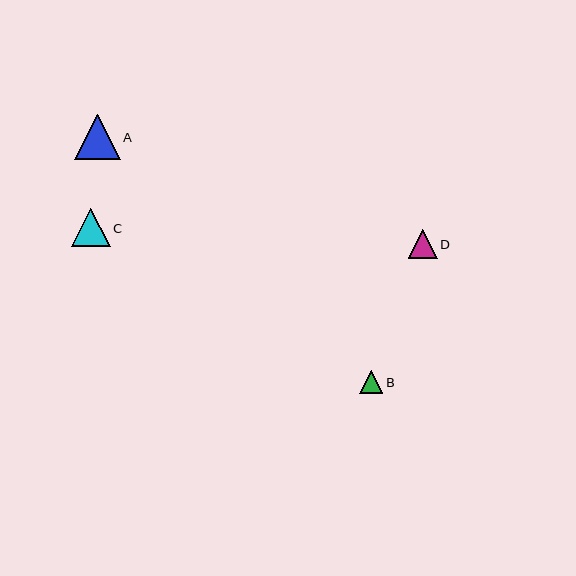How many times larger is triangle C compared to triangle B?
Triangle C is approximately 1.7 times the size of triangle B.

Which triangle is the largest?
Triangle A is the largest with a size of approximately 46 pixels.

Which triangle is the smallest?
Triangle B is the smallest with a size of approximately 23 pixels.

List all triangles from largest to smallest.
From largest to smallest: A, C, D, B.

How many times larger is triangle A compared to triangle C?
Triangle A is approximately 1.2 times the size of triangle C.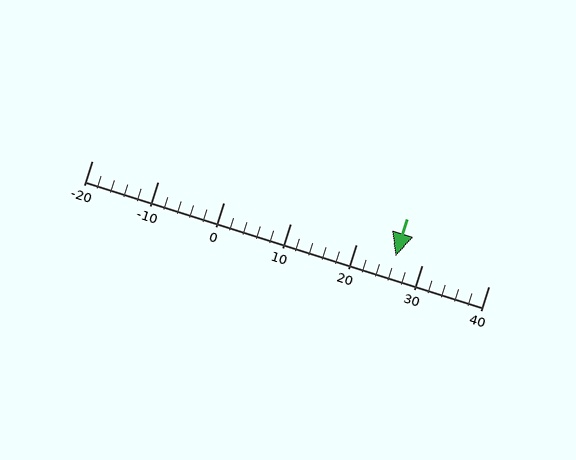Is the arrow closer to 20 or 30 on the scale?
The arrow is closer to 30.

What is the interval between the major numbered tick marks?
The major tick marks are spaced 10 units apart.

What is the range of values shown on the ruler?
The ruler shows values from -20 to 40.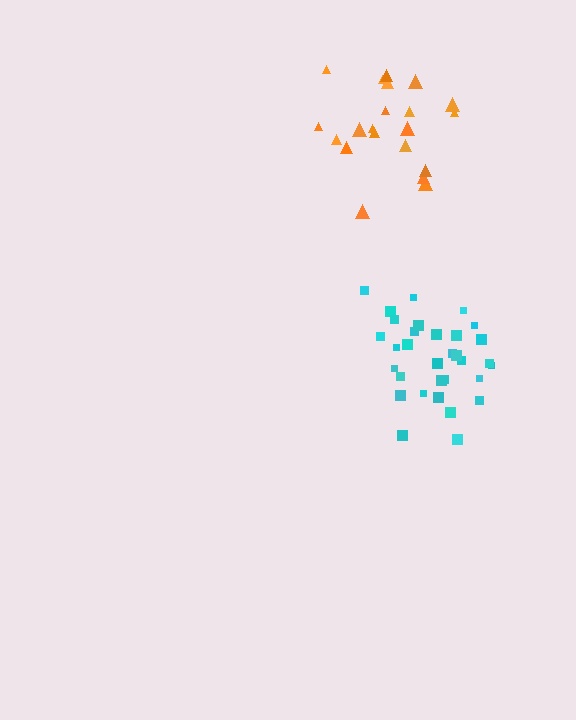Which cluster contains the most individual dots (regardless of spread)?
Cyan (32).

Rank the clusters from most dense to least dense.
cyan, orange.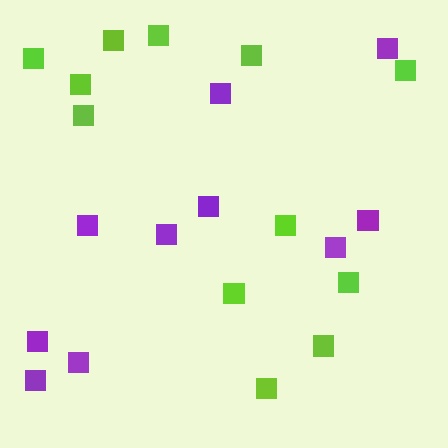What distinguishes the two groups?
There are 2 groups: one group of purple squares (10) and one group of lime squares (12).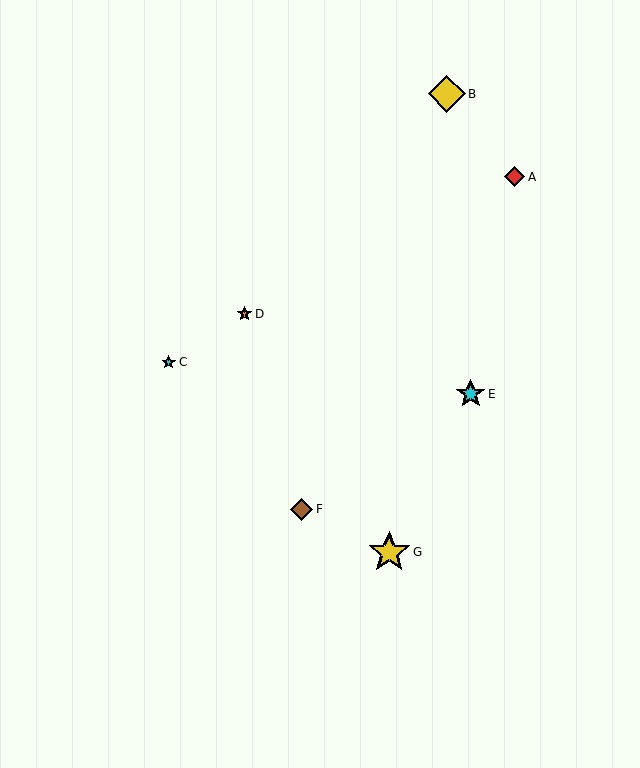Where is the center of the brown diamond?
The center of the brown diamond is at (302, 509).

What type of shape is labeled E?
Shape E is a cyan star.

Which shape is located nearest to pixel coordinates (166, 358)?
The cyan star (labeled C) at (169, 362) is nearest to that location.